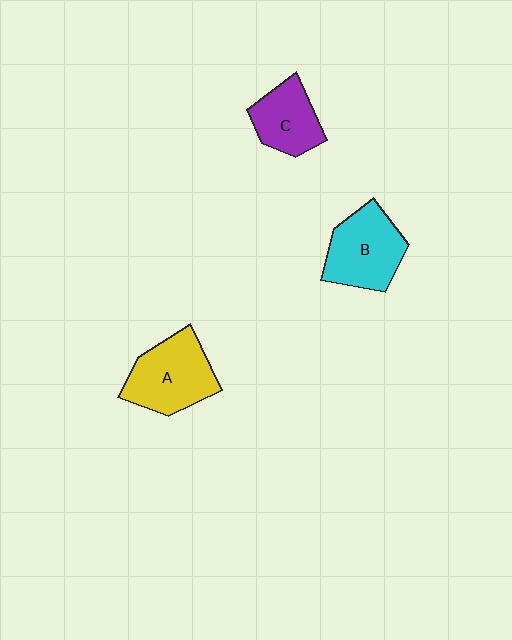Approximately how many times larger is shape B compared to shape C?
Approximately 1.3 times.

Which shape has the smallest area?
Shape C (purple).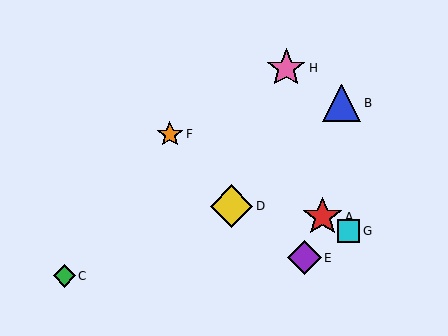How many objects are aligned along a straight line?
3 objects (A, F, G) are aligned along a straight line.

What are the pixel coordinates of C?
Object C is at (64, 276).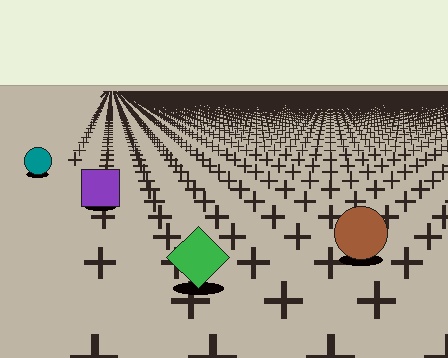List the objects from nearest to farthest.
From nearest to farthest: the green diamond, the brown circle, the purple square, the teal circle.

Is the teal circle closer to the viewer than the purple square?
No. The purple square is closer — you can tell from the texture gradient: the ground texture is coarser near it.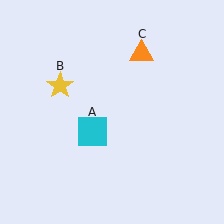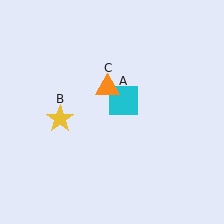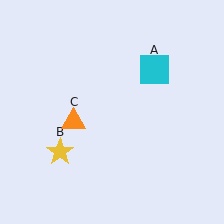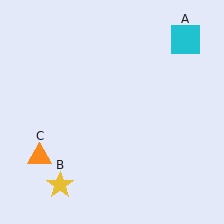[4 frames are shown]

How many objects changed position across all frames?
3 objects changed position: cyan square (object A), yellow star (object B), orange triangle (object C).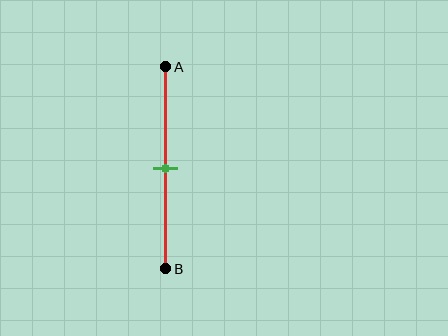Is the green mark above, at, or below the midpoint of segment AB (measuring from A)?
The green mark is approximately at the midpoint of segment AB.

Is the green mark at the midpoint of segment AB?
Yes, the mark is approximately at the midpoint.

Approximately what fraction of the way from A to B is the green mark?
The green mark is approximately 50% of the way from A to B.